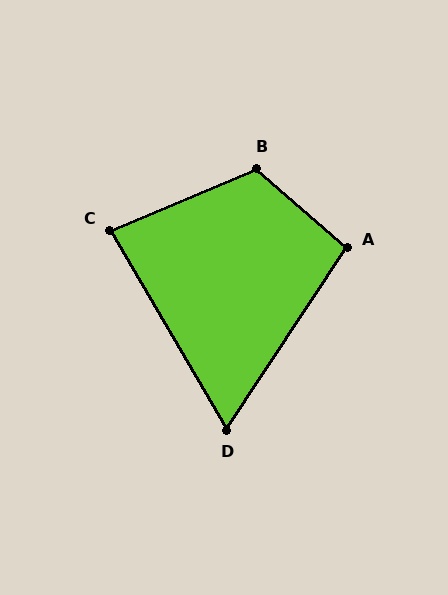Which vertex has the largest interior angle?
B, at approximately 116 degrees.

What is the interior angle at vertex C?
Approximately 82 degrees (acute).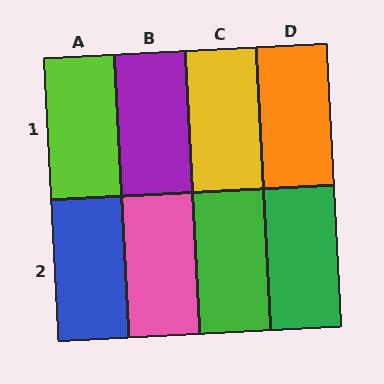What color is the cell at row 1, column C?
Yellow.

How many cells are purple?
1 cell is purple.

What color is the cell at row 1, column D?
Orange.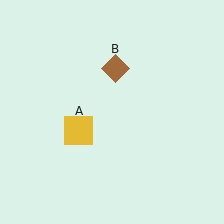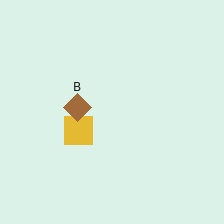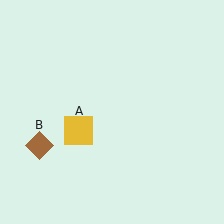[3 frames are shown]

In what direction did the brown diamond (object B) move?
The brown diamond (object B) moved down and to the left.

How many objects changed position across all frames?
1 object changed position: brown diamond (object B).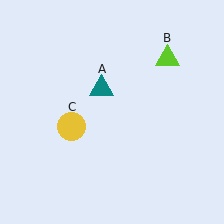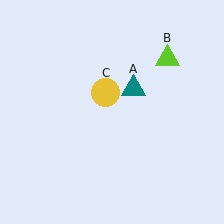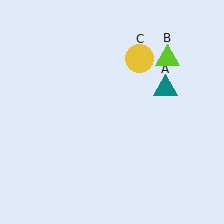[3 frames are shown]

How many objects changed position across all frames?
2 objects changed position: teal triangle (object A), yellow circle (object C).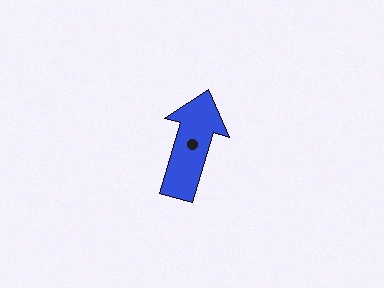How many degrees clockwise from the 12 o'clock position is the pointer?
Approximately 17 degrees.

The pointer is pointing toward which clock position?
Roughly 1 o'clock.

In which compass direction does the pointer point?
North.